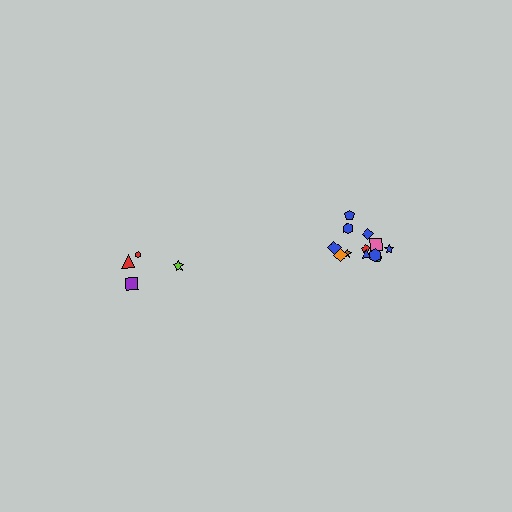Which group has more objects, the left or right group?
The right group.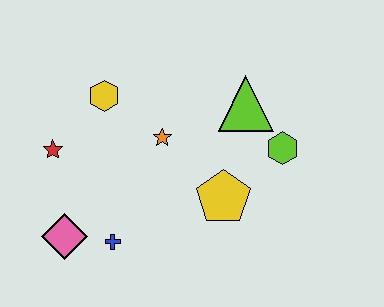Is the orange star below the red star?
No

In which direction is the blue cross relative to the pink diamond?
The blue cross is to the right of the pink diamond.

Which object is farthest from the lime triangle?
The pink diamond is farthest from the lime triangle.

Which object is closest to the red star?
The yellow hexagon is closest to the red star.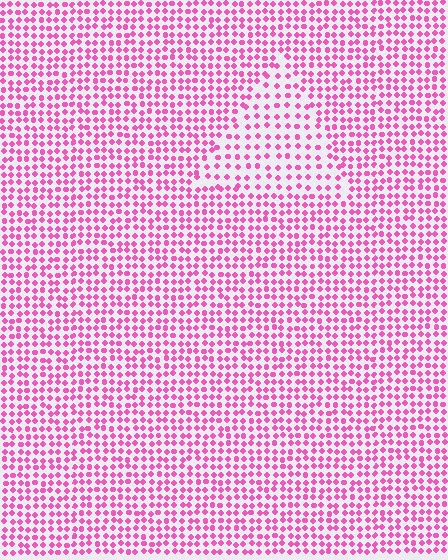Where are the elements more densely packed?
The elements are more densely packed outside the triangle boundary.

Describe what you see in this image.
The image contains small pink elements arranged at two different densities. A triangle-shaped region is visible where the elements are less densely packed than the surrounding area.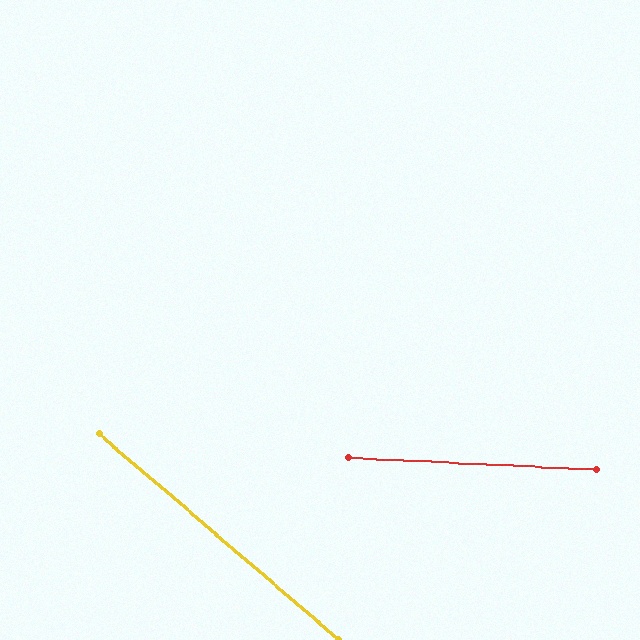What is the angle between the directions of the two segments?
Approximately 38 degrees.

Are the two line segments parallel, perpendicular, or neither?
Neither parallel nor perpendicular — they differ by about 38°.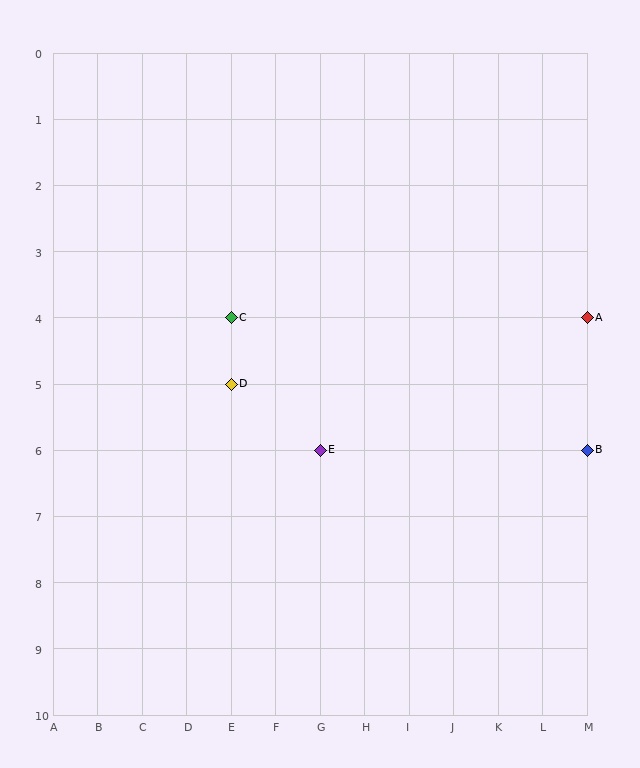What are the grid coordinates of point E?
Point E is at grid coordinates (G, 6).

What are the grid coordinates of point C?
Point C is at grid coordinates (E, 4).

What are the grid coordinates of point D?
Point D is at grid coordinates (E, 5).